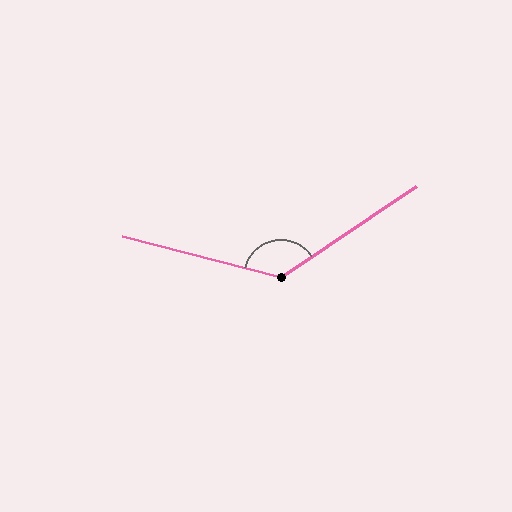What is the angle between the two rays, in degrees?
Approximately 132 degrees.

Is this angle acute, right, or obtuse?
It is obtuse.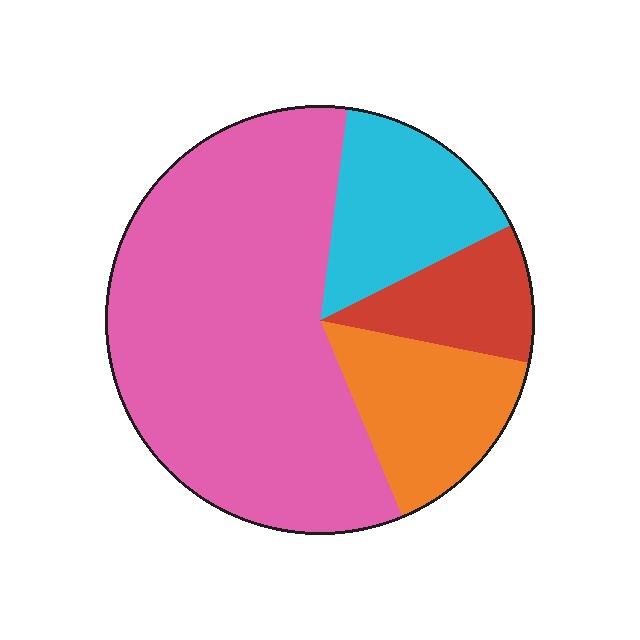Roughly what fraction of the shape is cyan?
Cyan covers 16% of the shape.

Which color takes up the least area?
Red, at roughly 10%.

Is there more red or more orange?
Orange.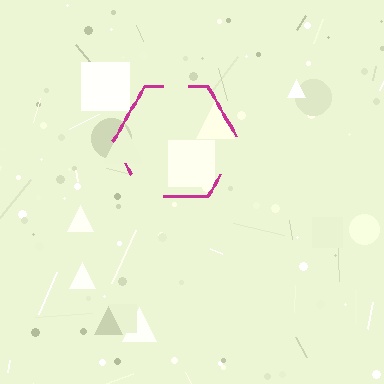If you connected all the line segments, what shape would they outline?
They would outline a hexagon.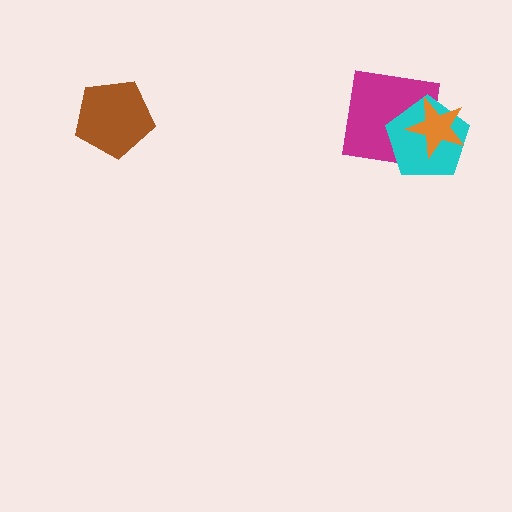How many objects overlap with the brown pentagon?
0 objects overlap with the brown pentagon.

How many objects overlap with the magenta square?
2 objects overlap with the magenta square.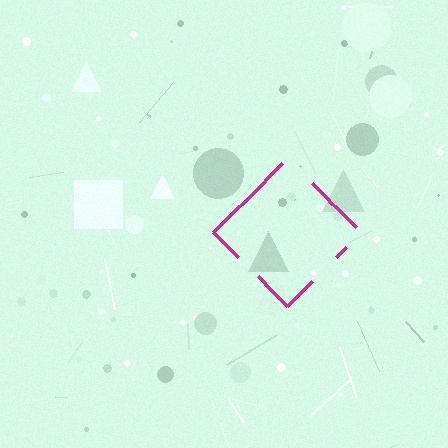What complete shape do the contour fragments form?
The contour fragments form a diamond.